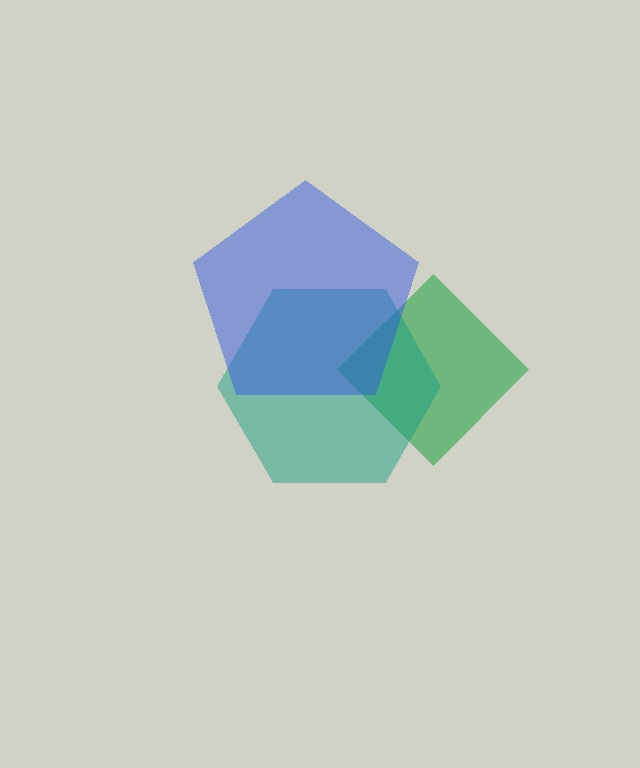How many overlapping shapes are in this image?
There are 3 overlapping shapes in the image.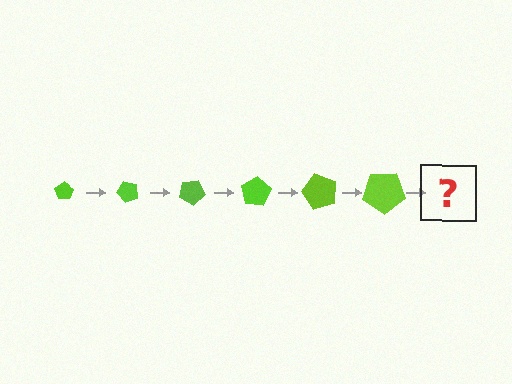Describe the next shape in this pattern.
It should be a pentagon, larger than the previous one and rotated 300 degrees from the start.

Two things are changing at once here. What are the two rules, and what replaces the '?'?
The two rules are that the pentagon grows larger each step and it rotates 50 degrees each step. The '?' should be a pentagon, larger than the previous one and rotated 300 degrees from the start.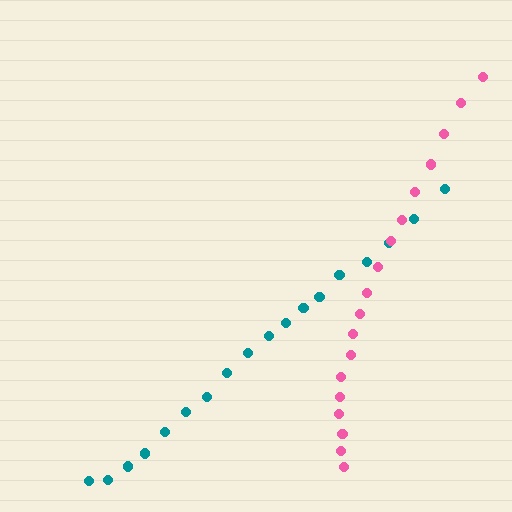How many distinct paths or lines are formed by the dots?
There are 2 distinct paths.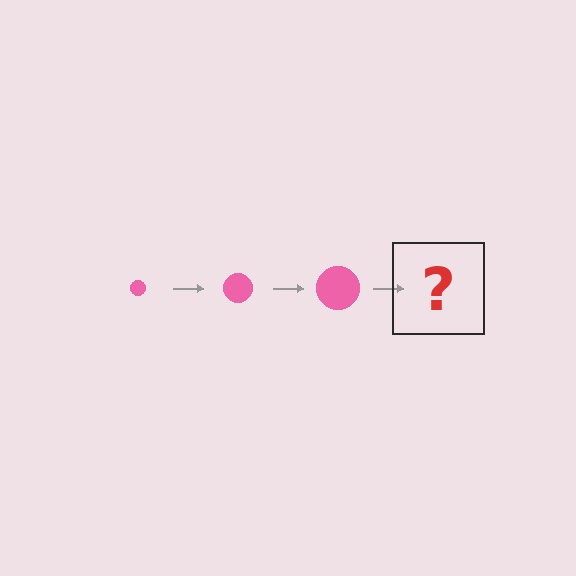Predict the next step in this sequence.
The next step is a pink circle, larger than the previous one.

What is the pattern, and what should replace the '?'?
The pattern is that the circle gets progressively larger each step. The '?' should be a pink circle, larger than the previous one.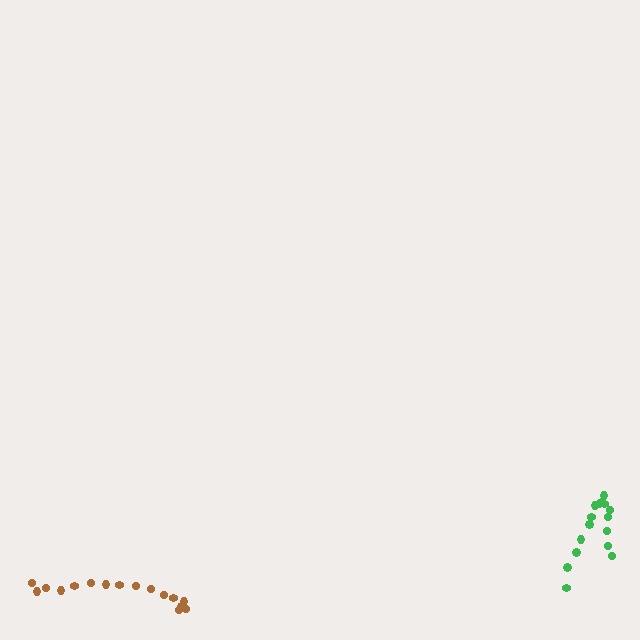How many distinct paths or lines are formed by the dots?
There are 2 distinct paths.